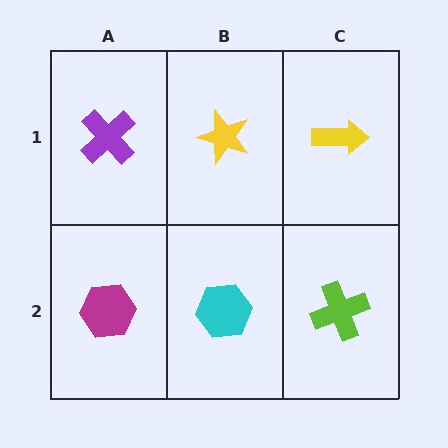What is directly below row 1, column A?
A magenta hexagon.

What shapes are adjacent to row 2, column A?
A purple cross (row 1, column A), a cyan hexagon (row 2, column B).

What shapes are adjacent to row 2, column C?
A yellow arrow (row 1, column C), a cyan hexagon (row 2, column B).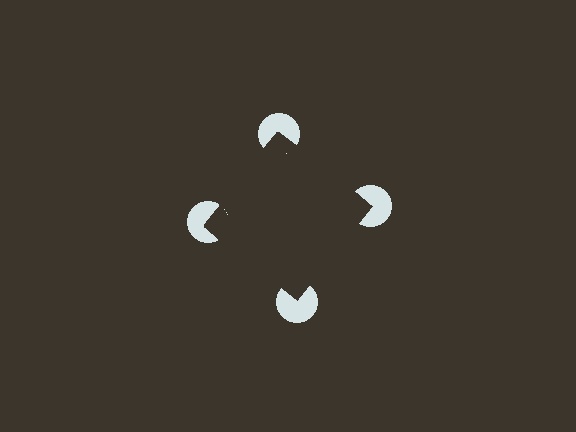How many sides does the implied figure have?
4 sides.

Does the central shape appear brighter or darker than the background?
It typically appears slightly darker than the background, even though no actual brightness change is drawn.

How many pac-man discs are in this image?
There are 4 — one at each vertex of the illusory square.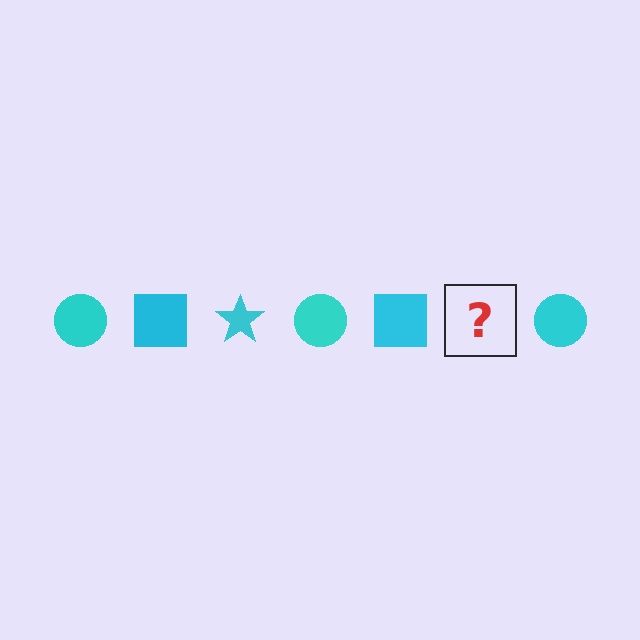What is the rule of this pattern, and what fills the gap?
The rule is that the pattern cycles through circle, square, star shapes in cyan. The gap should be filled with a cyan star.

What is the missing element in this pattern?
The missing element is a cyan star.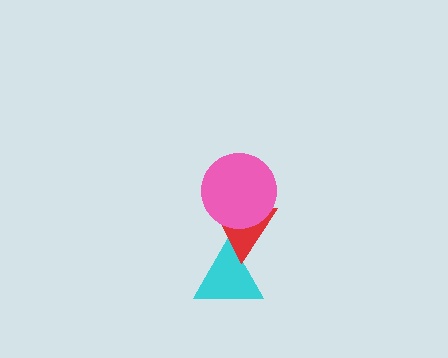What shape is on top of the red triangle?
The pink circle is on top of the red triangle.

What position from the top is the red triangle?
The red triangle is 2nd from the top.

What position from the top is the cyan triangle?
The cyan triangle is 3rd from the top.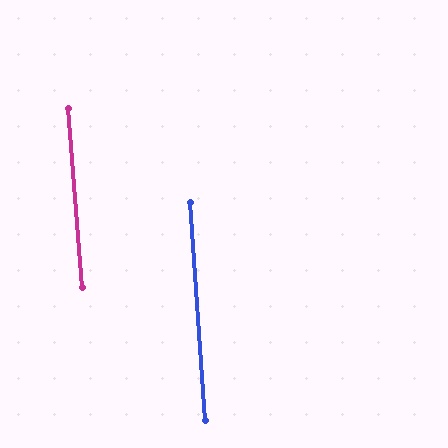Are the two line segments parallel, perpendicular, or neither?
Parallel — their directions differ by only 0.5°.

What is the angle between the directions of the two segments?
Approximately 1 degree.